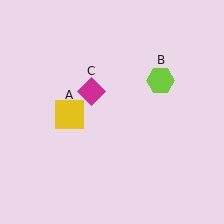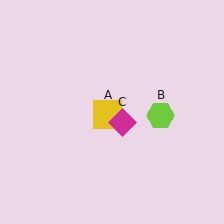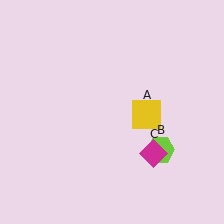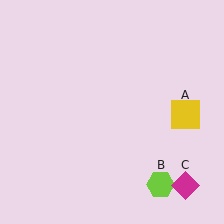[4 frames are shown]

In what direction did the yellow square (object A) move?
The yellow square (object A) moved right.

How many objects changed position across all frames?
3 objects changed position: yellow square (object A), lime hexagon (object B), magenta diamond (object C).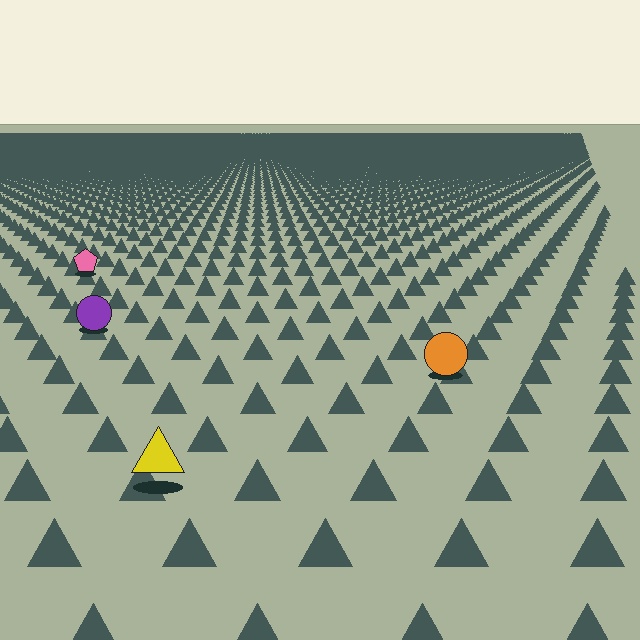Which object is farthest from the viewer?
The pink pentagon is farthest from the viewer. It appears smaller and the ground texture around it is denser.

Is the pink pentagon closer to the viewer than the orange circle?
No. The orange circle is closer — you can tell from the texture gradient: the ground texture is coarser near it.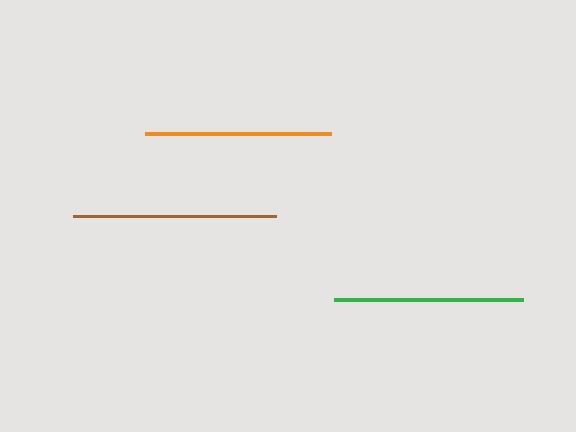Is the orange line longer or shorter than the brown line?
The brown line is longer than the orange line.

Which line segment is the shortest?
The orange line is the shortest at approximately 187 pixels.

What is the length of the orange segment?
The orange segment is approximately 187 pixels long.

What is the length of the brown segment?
The brown segment is approximately 203 pixels long.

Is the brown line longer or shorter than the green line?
The brown line is longer than the green line.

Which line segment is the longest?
The brown line is the longest at approximately 203 pixels.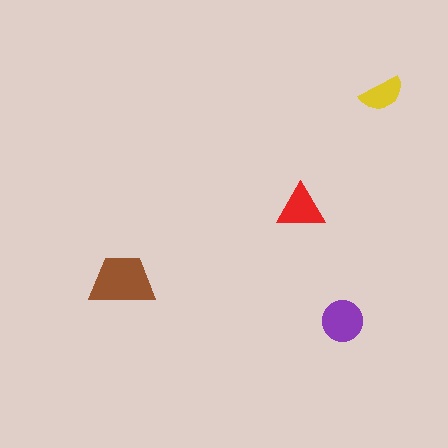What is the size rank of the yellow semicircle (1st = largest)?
4th.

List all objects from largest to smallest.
The brown trapezoid, the purple circle, the red triangle, the yellow semicircle.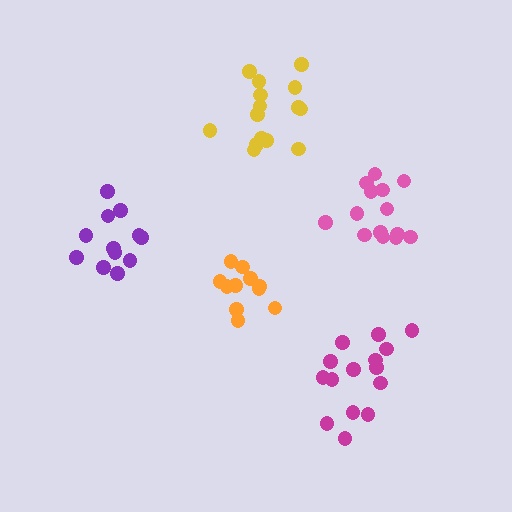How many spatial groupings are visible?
There are 5 spatial groupings.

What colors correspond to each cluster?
The clusters are colored: yellow, pink, magenta, orange, purple.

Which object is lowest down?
The magenta cluster is bottommost.